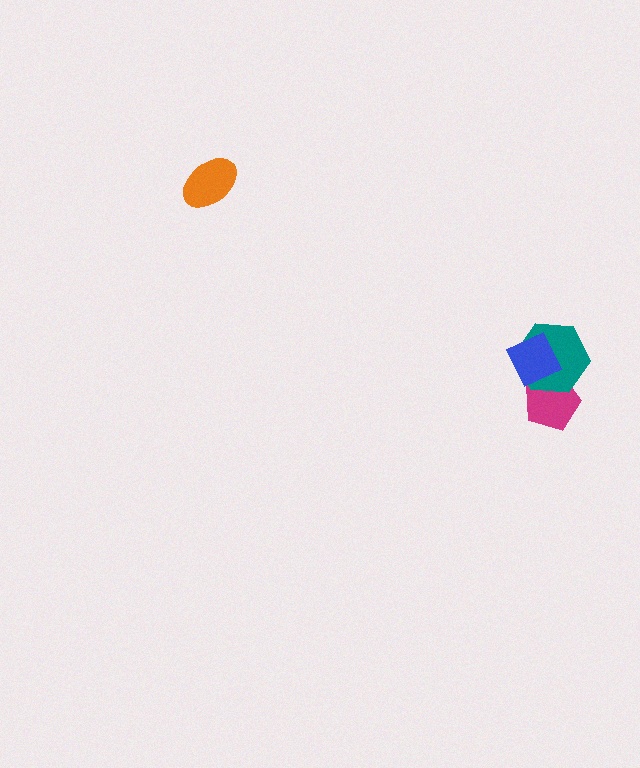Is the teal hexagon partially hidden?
Yes, it is partially covered by another shape.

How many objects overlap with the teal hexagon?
2 objects overlap with the teal hexagon.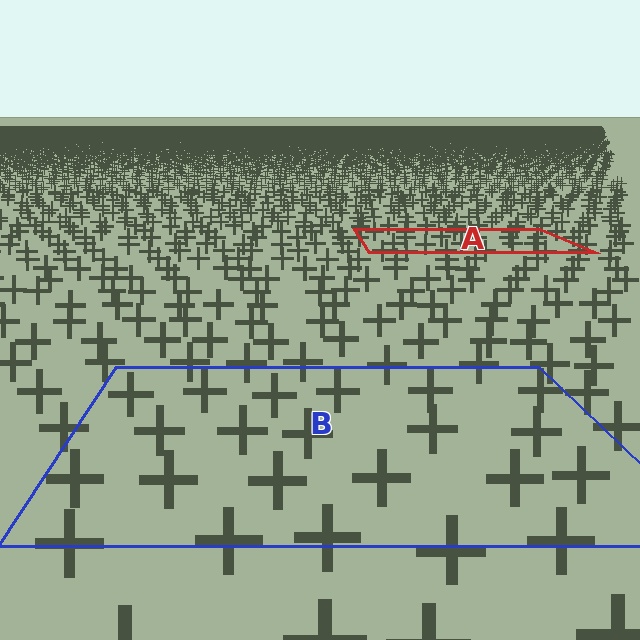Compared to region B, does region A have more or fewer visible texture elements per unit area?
Region A has more texture elements per unit area — they are packed more densely because it is farther away.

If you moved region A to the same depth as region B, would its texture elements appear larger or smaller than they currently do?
They would appear larger. At a closer depth, the same texture elements are projected at a bigger on-screen size.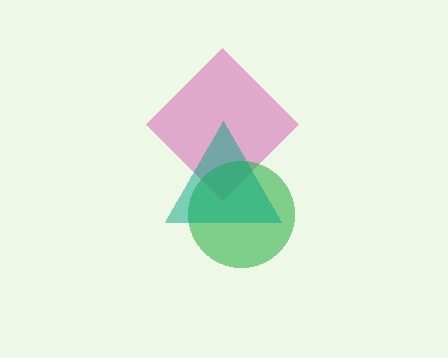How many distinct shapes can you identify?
There are 3 distinct shapes: a magenta diamond, a green circle, a teal triangle.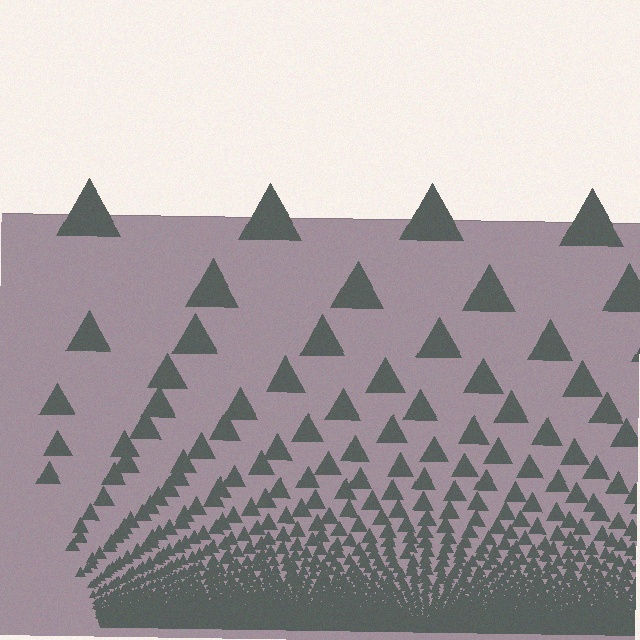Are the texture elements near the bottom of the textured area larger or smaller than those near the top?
Smaller. The gradient is inverted — elements near the bottom are smaller and denser.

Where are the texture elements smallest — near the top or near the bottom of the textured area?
Near the bottom.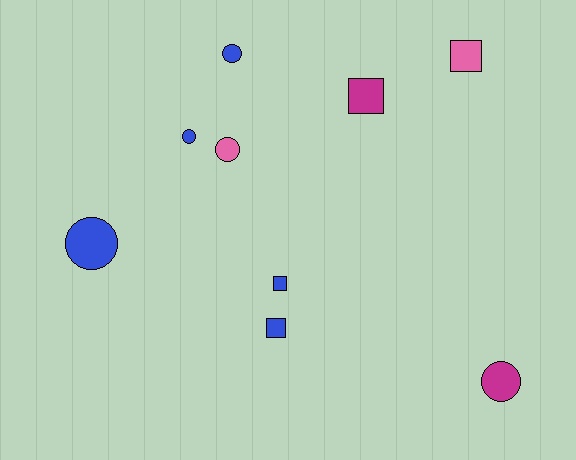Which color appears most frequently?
Blue, with 5 objects.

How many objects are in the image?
There are 9 objects.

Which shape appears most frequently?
Circle, with 5 objects.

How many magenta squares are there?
There is 1 magenta square.